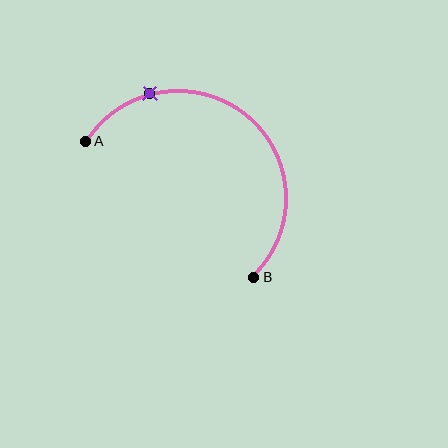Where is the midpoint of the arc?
The arc midpoint is the point on the curve farthest from the straight line joining A and B. It sits above and to the right of that line.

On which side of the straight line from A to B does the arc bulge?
The arc bulges above and to the right of the straight line connecting A and B.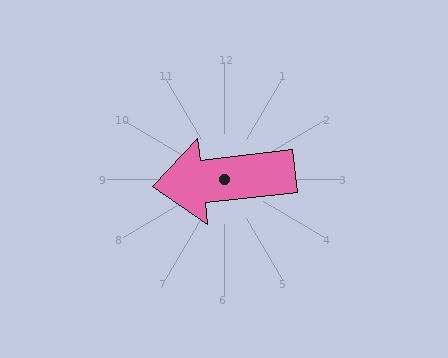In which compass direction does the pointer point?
West.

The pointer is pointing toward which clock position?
Roughly 9 o'clock.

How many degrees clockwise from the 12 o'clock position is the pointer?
Approximately 264 degrees.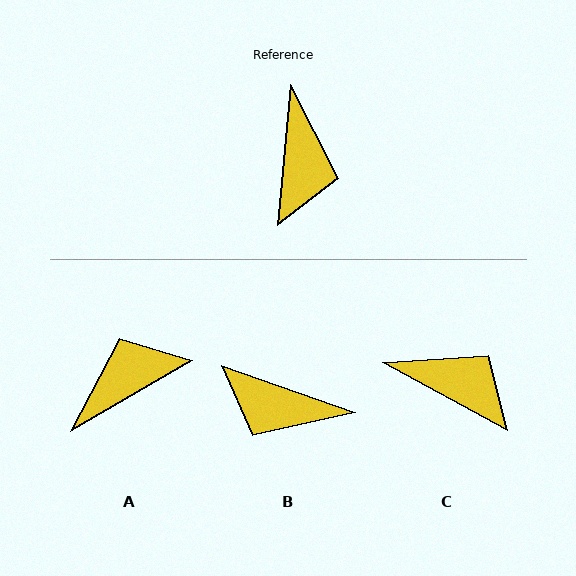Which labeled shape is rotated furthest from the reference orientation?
A, about 126 degrees away.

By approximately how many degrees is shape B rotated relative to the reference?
Approximately 104 degrees clockwise.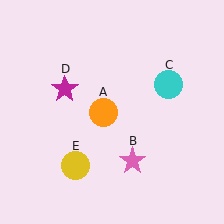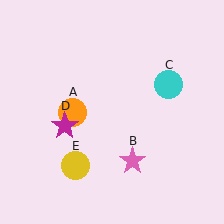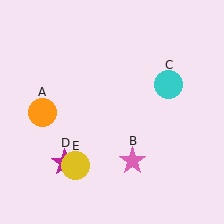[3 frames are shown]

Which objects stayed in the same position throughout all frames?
Pink star (object B) and cyan circle (object C) and yellow circle (object E) remained stationary.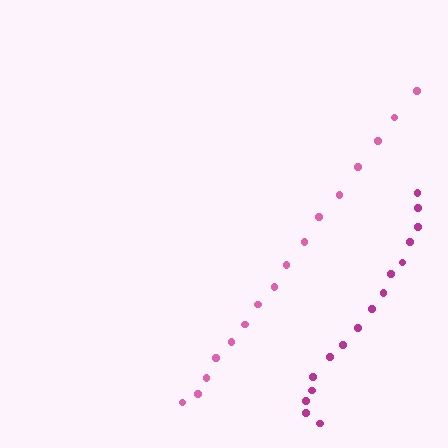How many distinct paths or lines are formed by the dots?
There are 2 distinct paths.